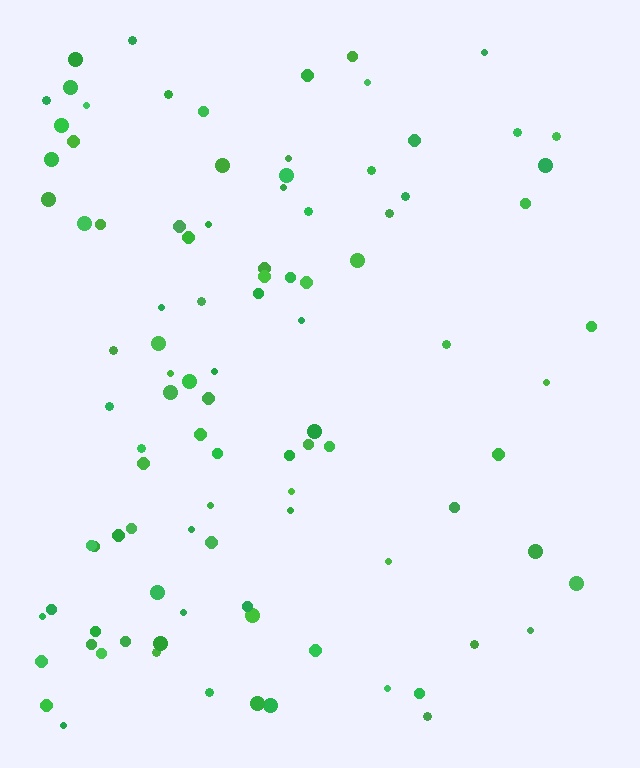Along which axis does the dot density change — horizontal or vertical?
Horizontal.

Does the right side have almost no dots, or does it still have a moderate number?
Still a moderate number, just noticeably fewer than the left.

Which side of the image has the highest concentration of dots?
The left.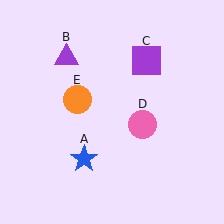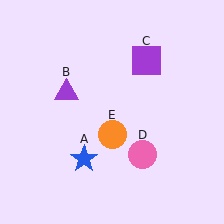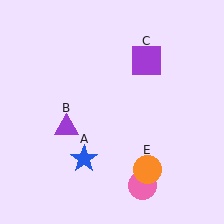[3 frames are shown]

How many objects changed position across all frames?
3 objects changed position: purple triangle (object B), pink circle (object D), orange circle (object E).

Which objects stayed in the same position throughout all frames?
Blue star (object A) and purple square (object C) remained stationary.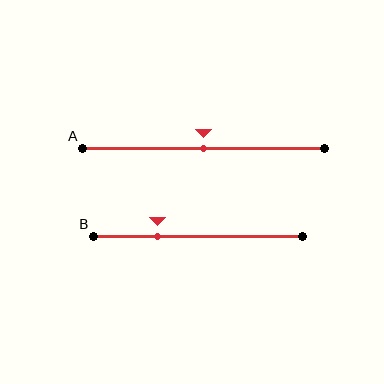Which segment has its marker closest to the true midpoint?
Segment A has its marker closest to the true midpoint.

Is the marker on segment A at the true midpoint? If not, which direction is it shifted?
Yes, the marker on segment A is at the true midpoint.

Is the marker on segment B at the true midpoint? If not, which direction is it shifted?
No, the marker on segment B is shifted to the left by about 20% of the segment length.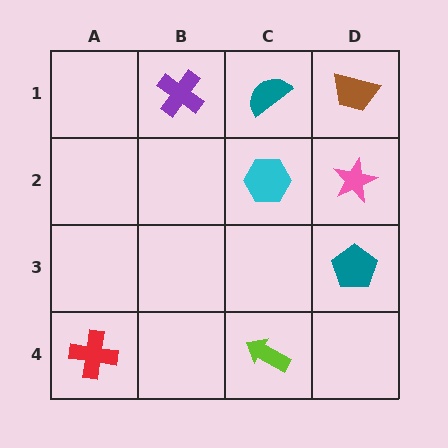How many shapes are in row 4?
2 shapes.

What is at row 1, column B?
A purple cross.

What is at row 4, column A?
A red cross.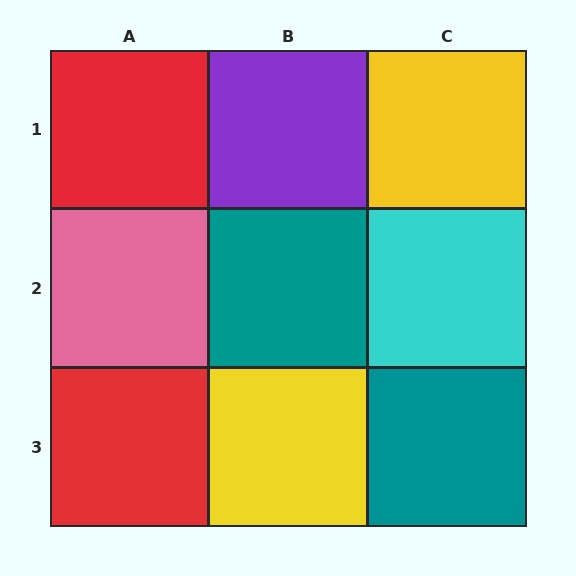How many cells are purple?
1 cell is purple.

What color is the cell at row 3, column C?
Teal.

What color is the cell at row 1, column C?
Yellow.